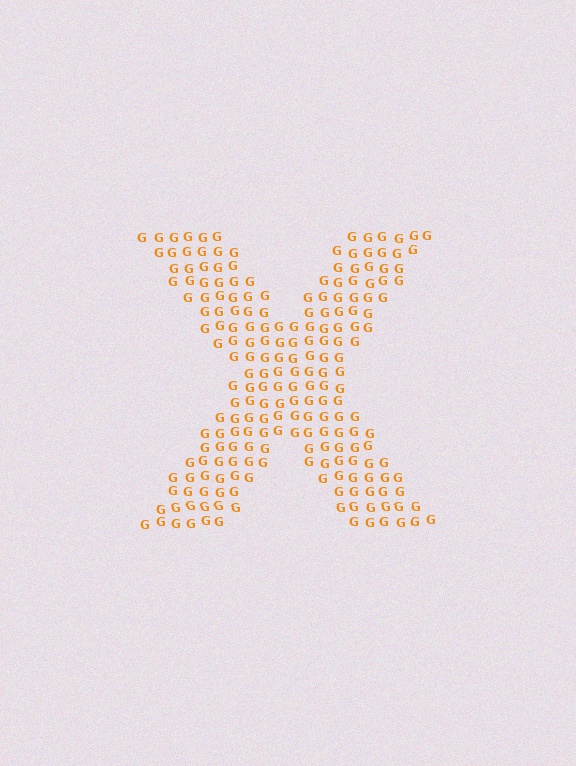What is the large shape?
The large shape is the letter X.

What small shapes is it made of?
It is made of small letter G's.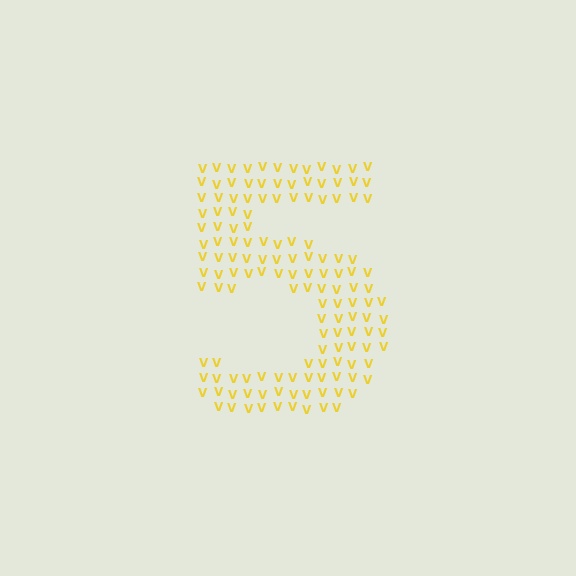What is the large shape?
The large shape is the digit 5.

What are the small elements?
The small elements are letter V's.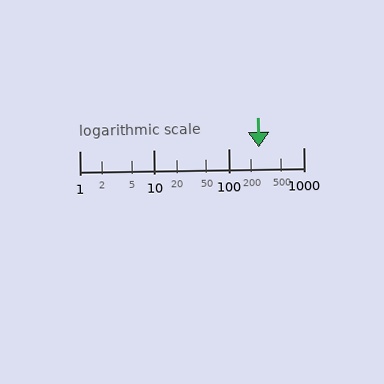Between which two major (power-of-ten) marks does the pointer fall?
The pointer is between 100 and 1000.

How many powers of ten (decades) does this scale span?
The scale spans 3 decades, from 1 to 1000.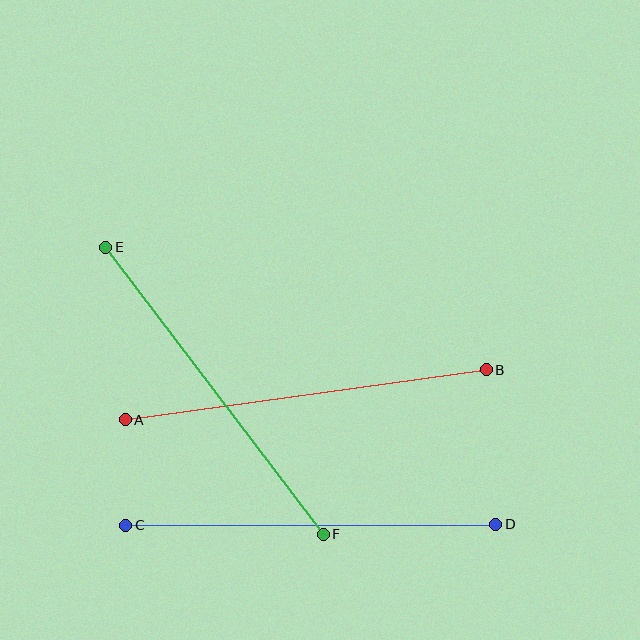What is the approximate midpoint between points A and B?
The midpoint is at approximately (306, 395) pixels.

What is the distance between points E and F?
The distance is approximately 360 pixels.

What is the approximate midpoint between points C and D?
The midpoint is at approximately (311, 525) pixels.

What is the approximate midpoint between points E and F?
The midpoint is at approximately (214, 391) pixels.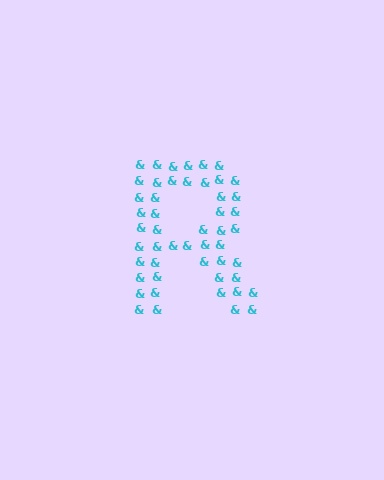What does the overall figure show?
The overall figure shows the letter R.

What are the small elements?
The small elements are ampersands.